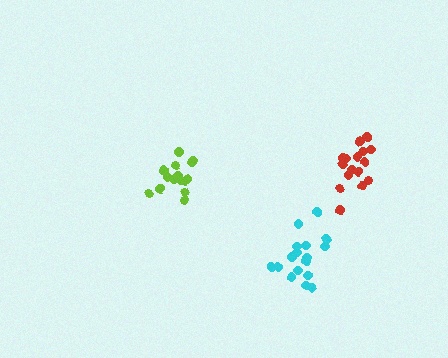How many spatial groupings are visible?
There are 3 spatial groupings.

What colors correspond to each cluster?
The clusters are colored: lime, cyan, red.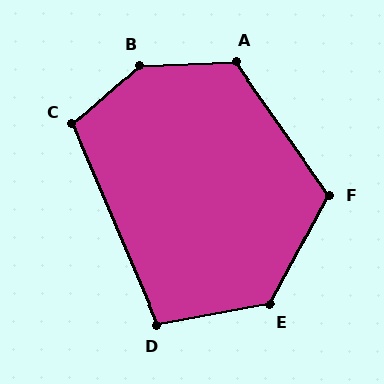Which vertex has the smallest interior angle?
D, at approximately 103 degrees.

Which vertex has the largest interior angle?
B, at approximately 140 degrees.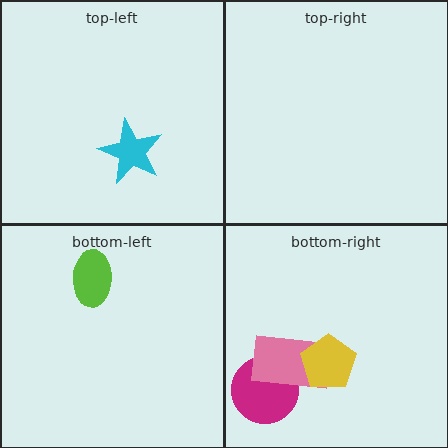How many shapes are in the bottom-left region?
1.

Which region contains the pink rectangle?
The bottom-right region.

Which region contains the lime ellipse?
The bottom-left region.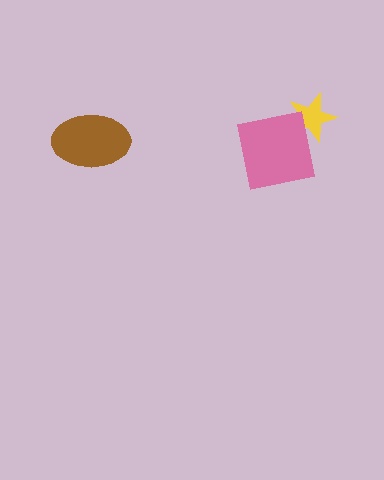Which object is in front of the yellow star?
The pink square is in front of the yellow star.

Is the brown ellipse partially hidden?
No, no other shape covers it.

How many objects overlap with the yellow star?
1 object overlaps with the yellow star.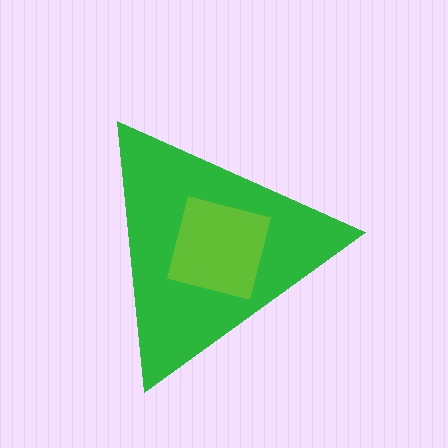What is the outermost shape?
The green triangle.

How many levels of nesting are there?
2.